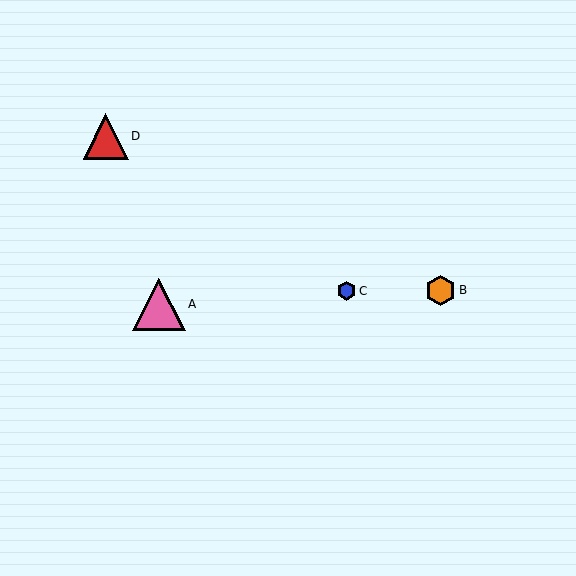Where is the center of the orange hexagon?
The center of the orange hexagon is at (441, 290).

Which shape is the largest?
The pink triangle (labeled A) is the largest.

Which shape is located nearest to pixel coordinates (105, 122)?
The red triangle (labeled D) at (106, 136) is nearest to that location.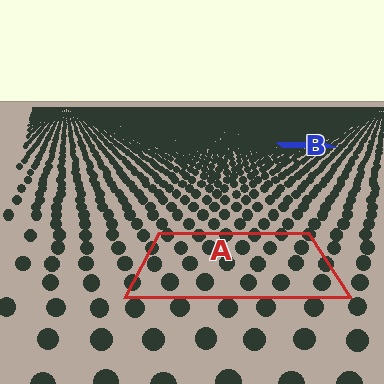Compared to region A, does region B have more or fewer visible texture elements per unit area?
Region B has more texture elements per unit area — they are packed more densely because it is farther away.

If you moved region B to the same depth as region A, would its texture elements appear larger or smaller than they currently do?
They would appear larger. At a closer depth, the same texture elements are projected at a bigger on-screen size.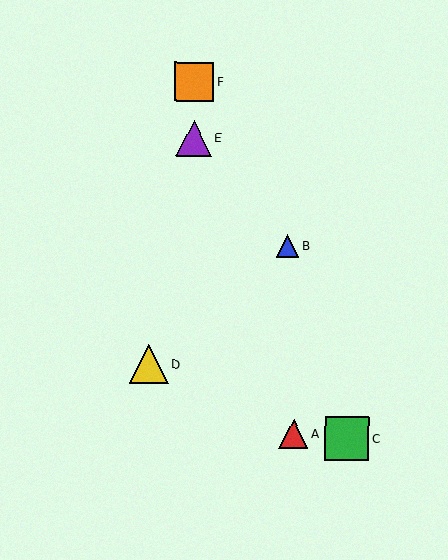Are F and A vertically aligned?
No, F is at x≈195 and A is at x≈294.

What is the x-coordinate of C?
Object C is at x≈347.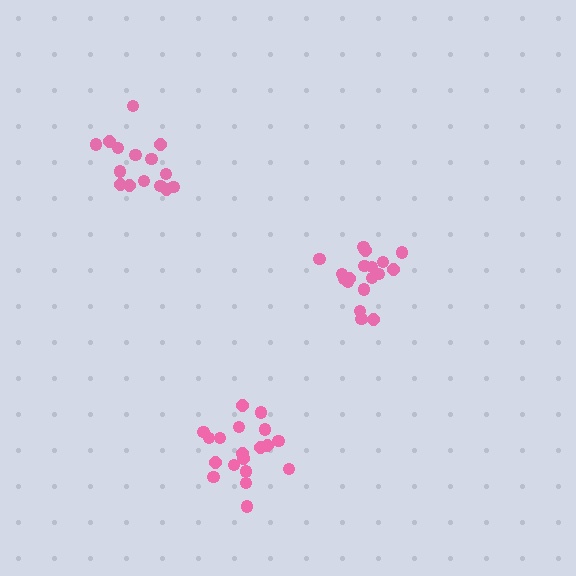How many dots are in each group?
Group 1: 18 dots, Group 2: 15 dots, Group 3: 20 dots (53 total).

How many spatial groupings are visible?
There are 3 spatial groupings.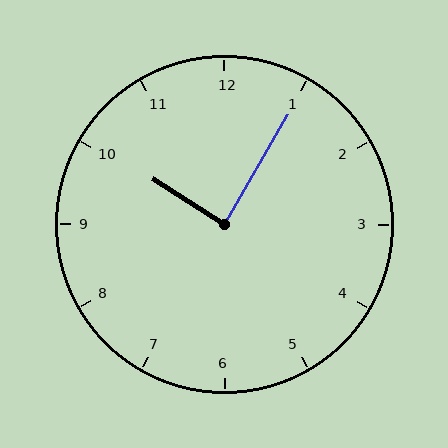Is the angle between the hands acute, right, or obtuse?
It is right.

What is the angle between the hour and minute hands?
Approximately 88 degrees.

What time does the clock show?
10:05.